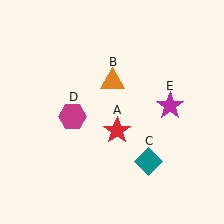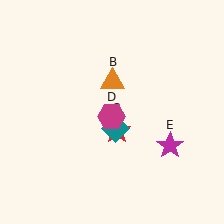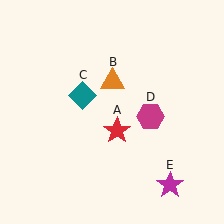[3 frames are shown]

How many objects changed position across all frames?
3 objects changed position: teal diamond (object C), magenta hexagon (object D), magenta star (object E).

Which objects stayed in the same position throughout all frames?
Red star (object A) and orange triangle (object B) remained stationary.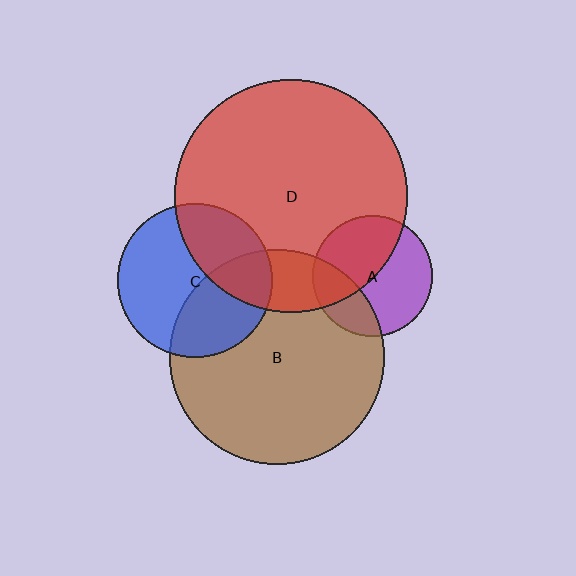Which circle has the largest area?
Circle D (red).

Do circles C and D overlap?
Yes.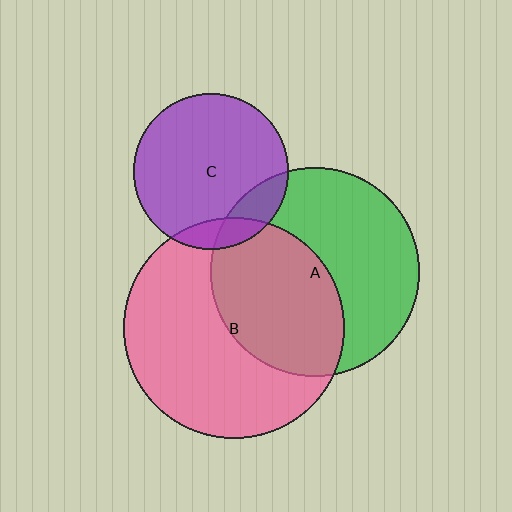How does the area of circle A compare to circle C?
Approximately 1.8 times.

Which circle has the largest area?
Circle B (pink).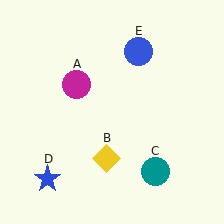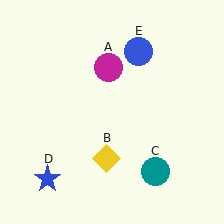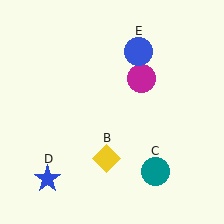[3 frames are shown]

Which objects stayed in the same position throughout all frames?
Yellow diamond (object B) and teal circle (object C) and blue star (object D) and blue circle (object E) remained stationary.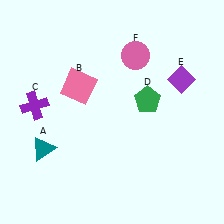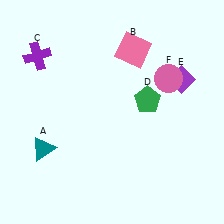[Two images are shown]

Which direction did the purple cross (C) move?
The purple cross (C) moved up.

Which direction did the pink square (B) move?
The pink square (B) moved right.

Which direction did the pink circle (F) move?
The pink circle (F) moved right.